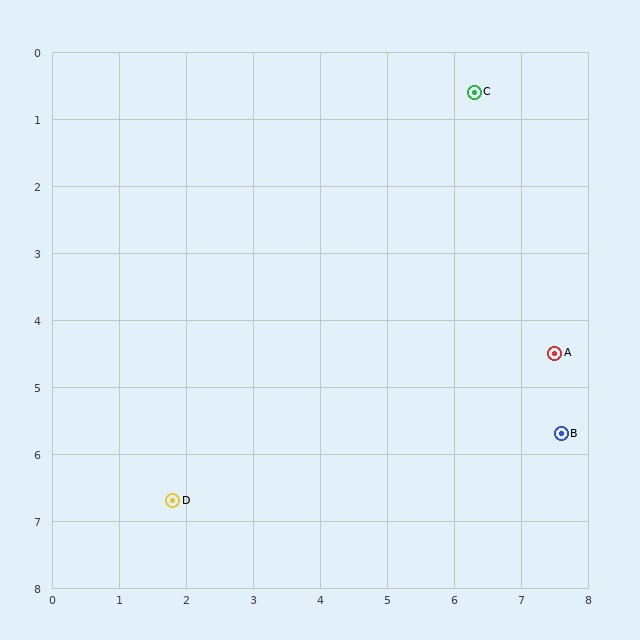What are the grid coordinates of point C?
Point C is at approximately (6.3, 0.6).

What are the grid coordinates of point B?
Point B is at approximately (7.6, 5.7).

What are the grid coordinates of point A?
Point A is at approximately (7.5, 4.5).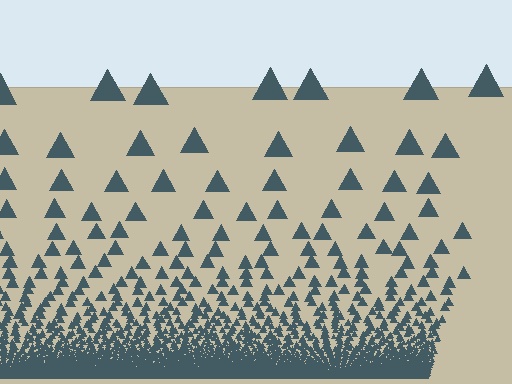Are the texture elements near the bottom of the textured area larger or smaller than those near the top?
Smaller. The gradient is inverted — elements near the bottom are smaller and denser.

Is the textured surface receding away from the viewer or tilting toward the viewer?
The surface appears to tilt toward the viewer. Texture elements get larger and sparser toward the top.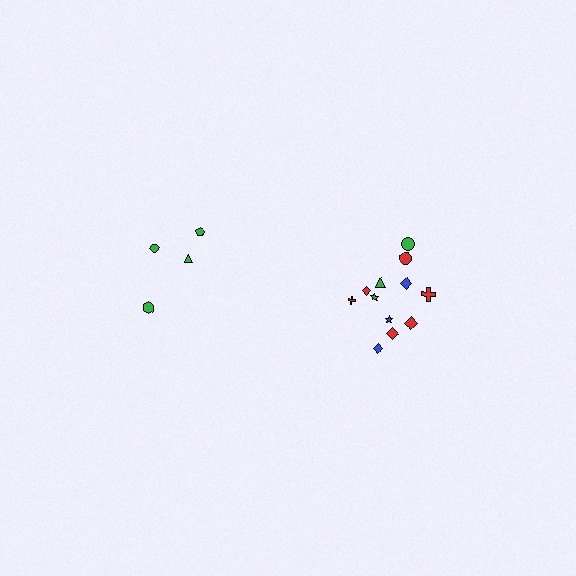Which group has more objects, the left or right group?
The right group.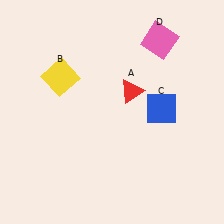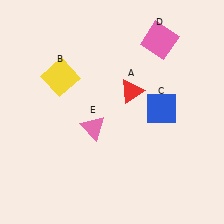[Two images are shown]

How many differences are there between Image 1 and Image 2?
There is 1 difference between the two images.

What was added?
A pink triangle (E) was added in Image 2.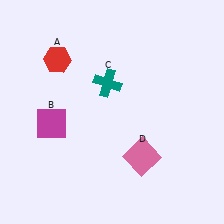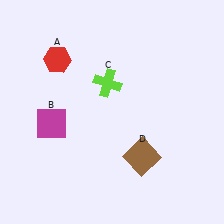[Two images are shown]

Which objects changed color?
C changed from teal to lime. D changed from pink to brown.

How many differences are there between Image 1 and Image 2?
There are 2 differences between the two images.